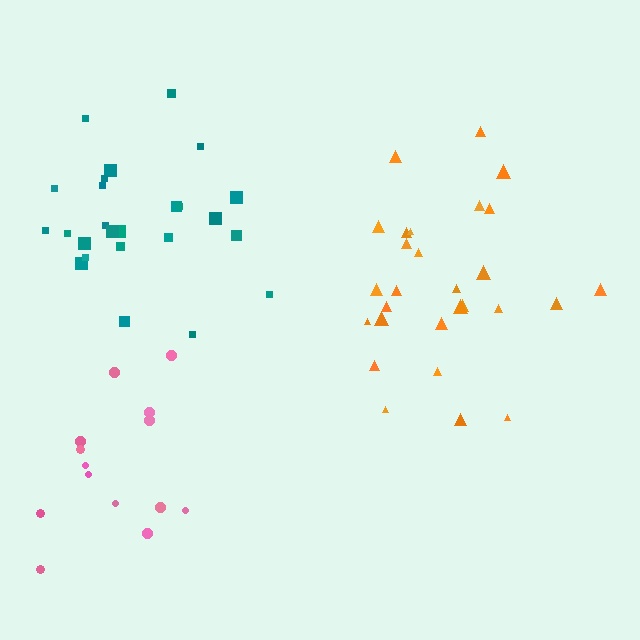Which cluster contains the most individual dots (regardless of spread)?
Orange (29).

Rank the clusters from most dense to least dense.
orange, teal, pink.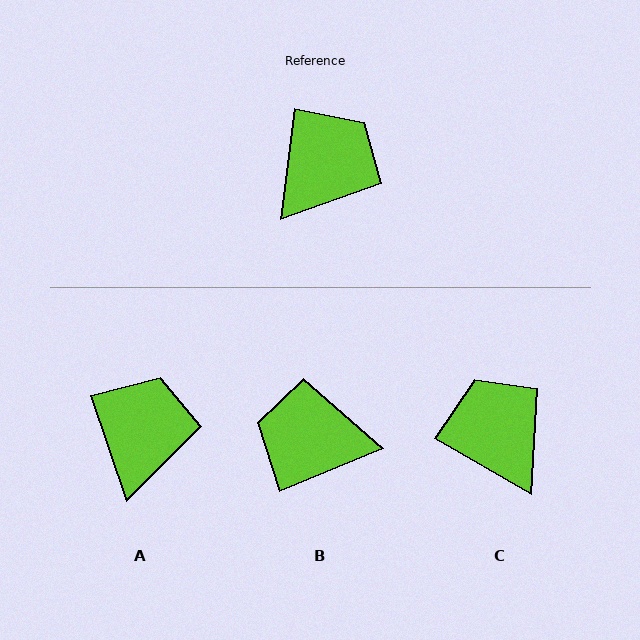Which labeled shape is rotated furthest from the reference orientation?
B, about 119 degrees away.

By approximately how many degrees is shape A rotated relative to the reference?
Approximately 25 degrees counter-clockwise.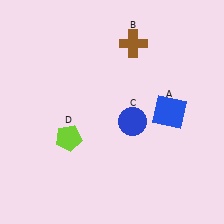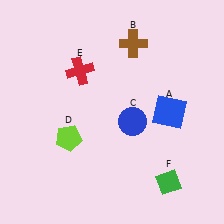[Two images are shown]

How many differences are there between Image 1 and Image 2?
There are 2 differences between the two images.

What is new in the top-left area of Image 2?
A red cross (E) was added in the top-left area of Image 2.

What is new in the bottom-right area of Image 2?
A green diamond (F) was added in the bottom-right area of Image 2.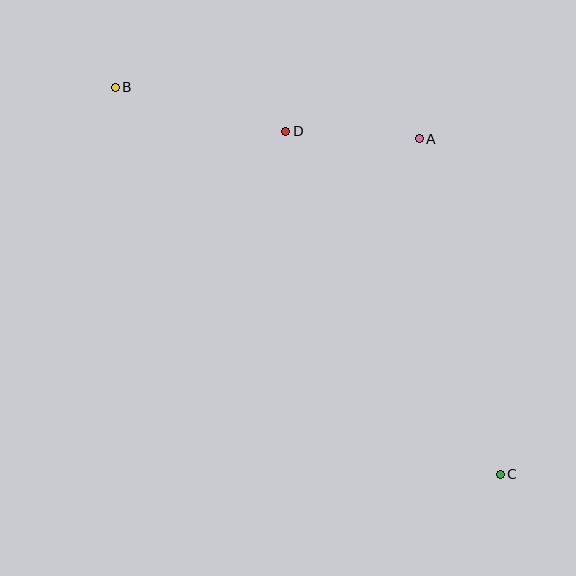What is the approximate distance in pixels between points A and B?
The distance between A and B is approximately 308 pixels.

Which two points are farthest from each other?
Points B and C are farthest from each other.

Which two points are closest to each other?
Points A and D are closest to each other.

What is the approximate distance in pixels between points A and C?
The distance between A and C is approximately 345 pixels.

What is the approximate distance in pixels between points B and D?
The distance between B and D is approximately 176 pixels.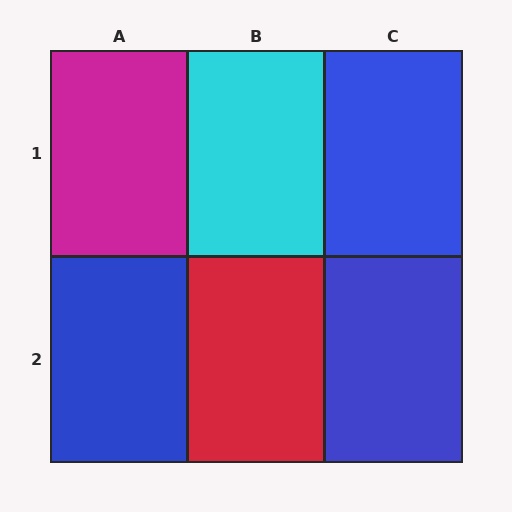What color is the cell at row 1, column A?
Magenta.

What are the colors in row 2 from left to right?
Blue, red, blue.